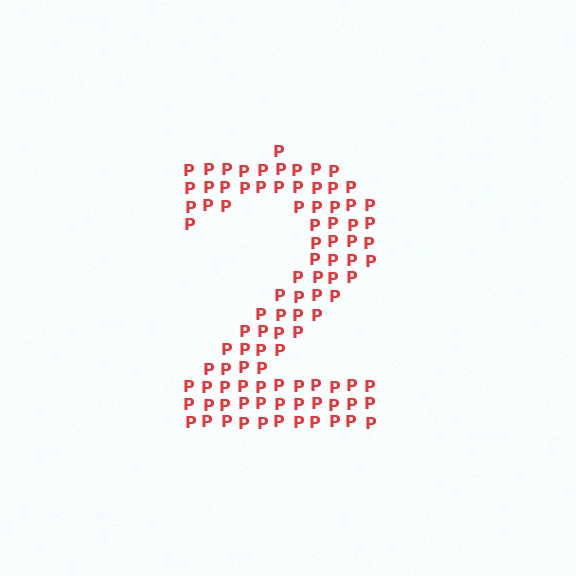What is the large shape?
The large shape is the digit 2.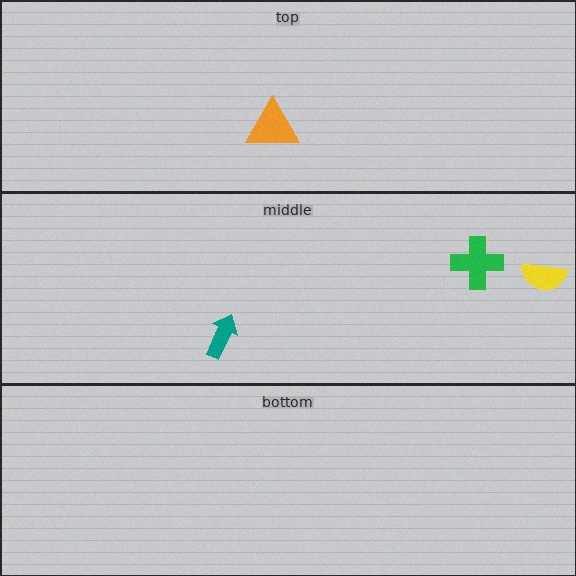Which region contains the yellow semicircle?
The middle region.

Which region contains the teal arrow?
The middle region.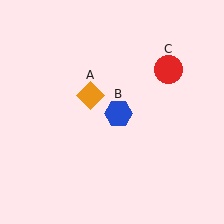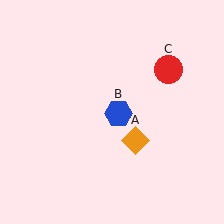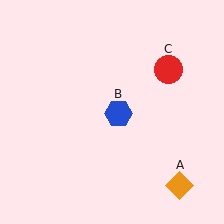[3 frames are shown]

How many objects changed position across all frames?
1 object changed position: orange diamond (object A).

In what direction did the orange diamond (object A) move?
The orange diamond (object A) moved down and to the right.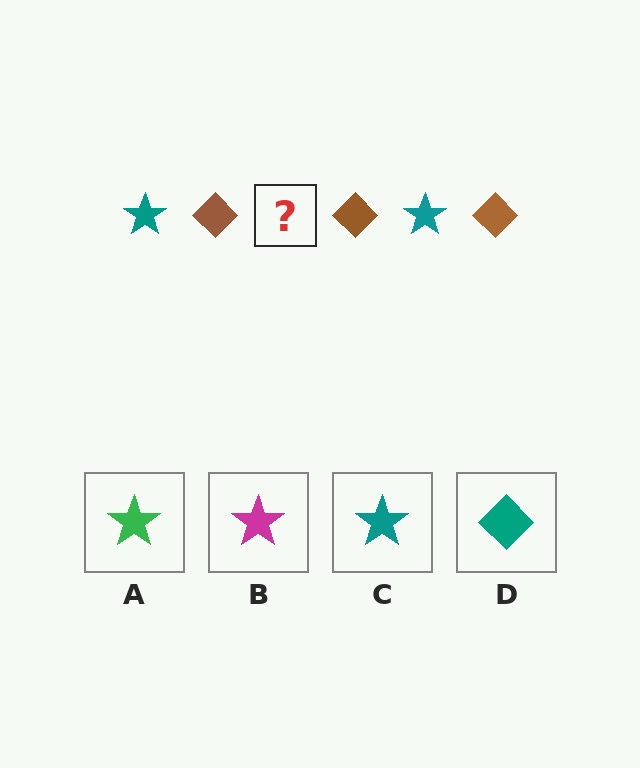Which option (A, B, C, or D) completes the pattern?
C.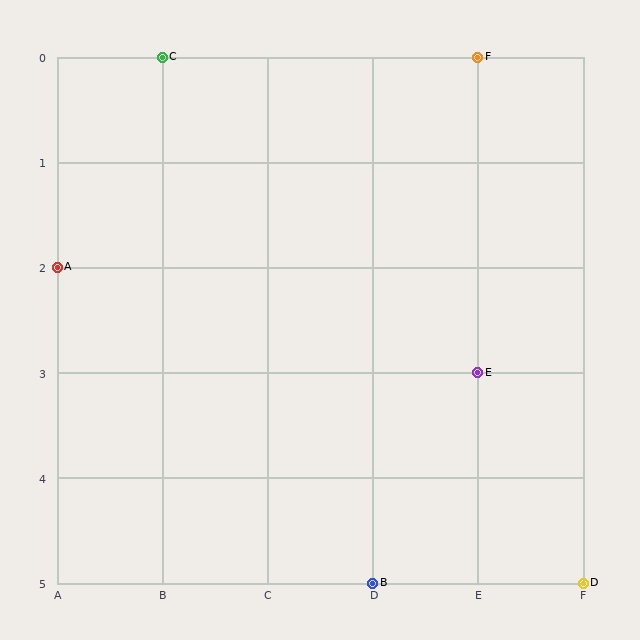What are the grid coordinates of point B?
Point B is at grid coordinates (D, 5).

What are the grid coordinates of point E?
Point E is at grid coordinates (E, 3).